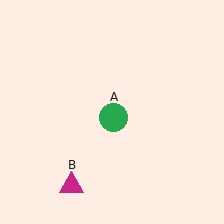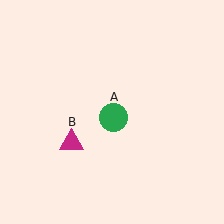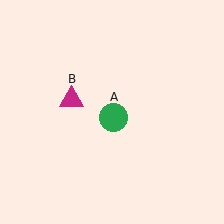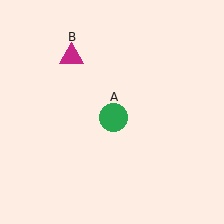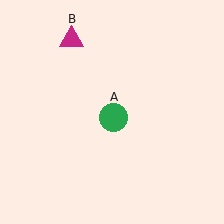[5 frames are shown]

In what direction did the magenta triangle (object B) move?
The magenta triangle (object B) moved up.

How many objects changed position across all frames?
1 object changed position: magenta triangle (object B).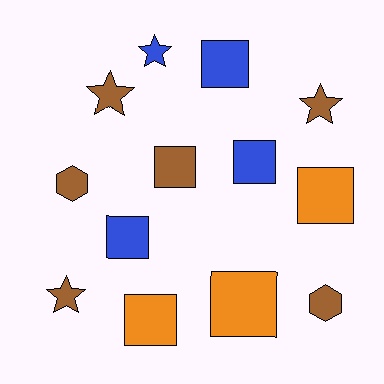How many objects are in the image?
There are 13 objects.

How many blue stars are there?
There is 1 blue star.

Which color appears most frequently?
Brown, with 6 objects.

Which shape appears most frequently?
Square, with 7 objects.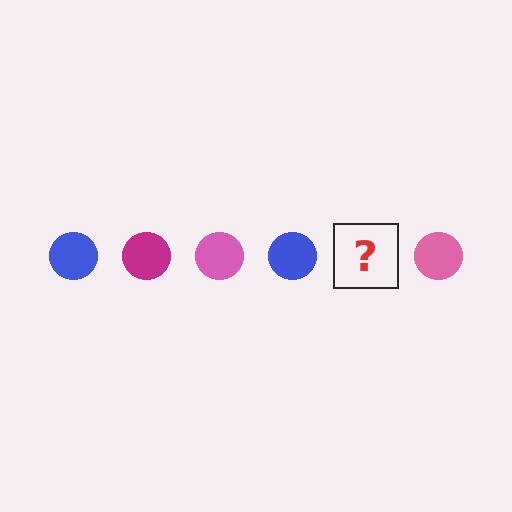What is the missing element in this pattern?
The missing element is a magenta circle.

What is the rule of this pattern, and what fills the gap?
The rule is that the pattern cycles through blue, magenta, pink circles. The gap should be filled with a magenta circle.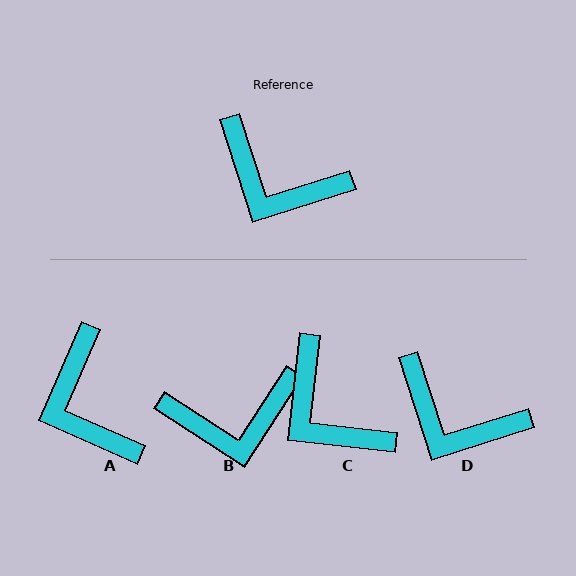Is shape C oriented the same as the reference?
No, it is off by about 24 degrees.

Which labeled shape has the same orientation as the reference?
D.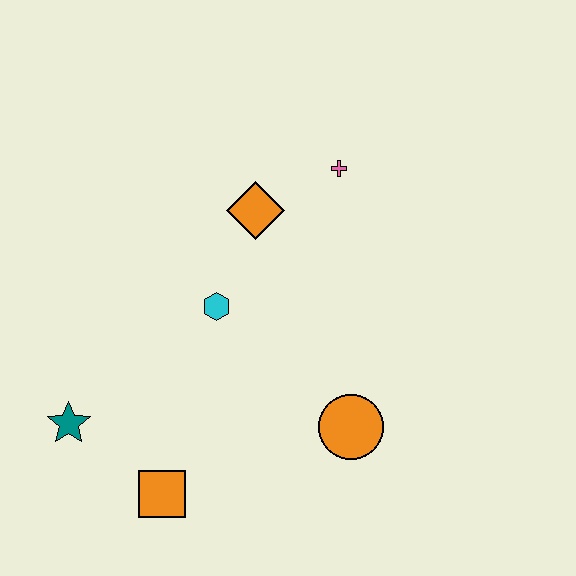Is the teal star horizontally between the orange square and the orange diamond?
No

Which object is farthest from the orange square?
The pink cross is farthest from the orange square.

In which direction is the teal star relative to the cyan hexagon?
The teal star is to the left of the cyan hexagon.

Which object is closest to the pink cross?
The orange diamond is closest to the pink cross.